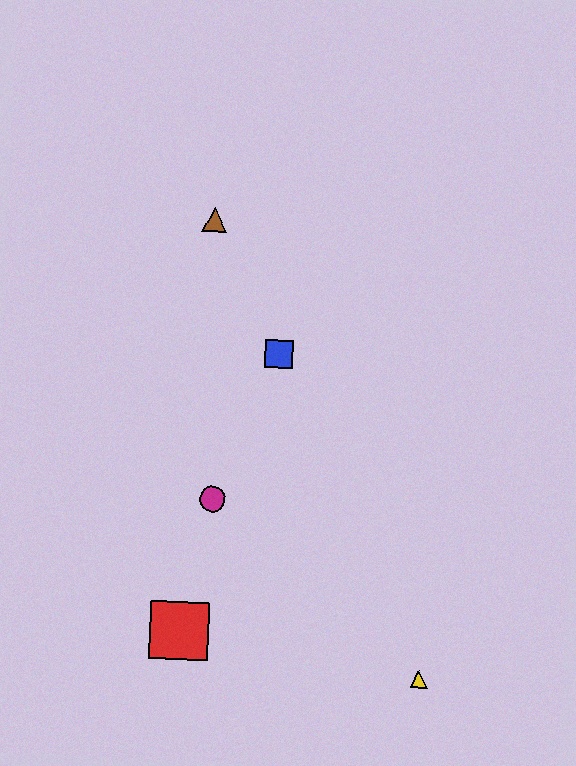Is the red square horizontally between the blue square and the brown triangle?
No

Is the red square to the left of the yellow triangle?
Yes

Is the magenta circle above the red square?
Yes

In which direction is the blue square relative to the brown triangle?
The blue square is below the brown triangle.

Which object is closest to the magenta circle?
The red square is closest to the magenta circle.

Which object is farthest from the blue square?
The yellow triangle is farthest from the blue square.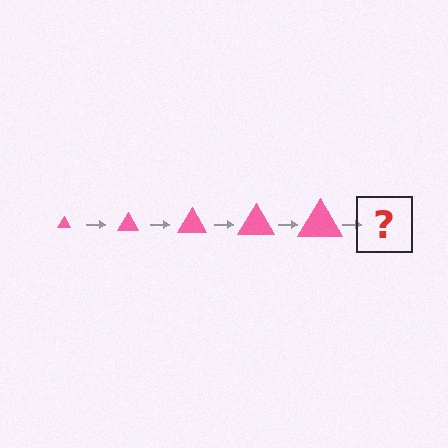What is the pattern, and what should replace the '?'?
The pattern is that the triangle gets progressively larger each step. The '?' should be a pink triangle, larger than the previous one.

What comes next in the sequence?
The next element should be a pink triangle, larger than the previous one.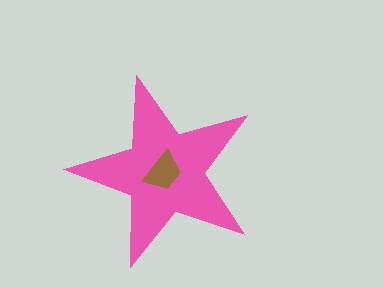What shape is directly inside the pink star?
The brown trapezoid.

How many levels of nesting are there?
2.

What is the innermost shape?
The brown trapezoid.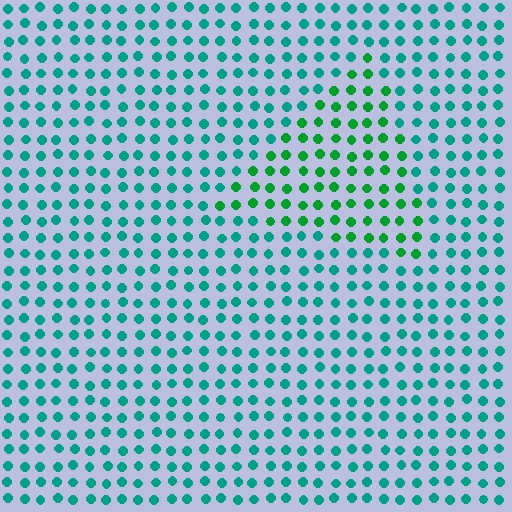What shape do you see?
I see a triangle.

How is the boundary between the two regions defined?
The boundary is defined purely by a slight shift in hue (about 35 degrees). Spacing, size, and orientation are identical on both sides.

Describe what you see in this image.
The image is filled with small teal elements in a uniform arrangement. A triangle-shaped region is visible where the elements are tinted to a slightly different hue, forming a subtle color boundary.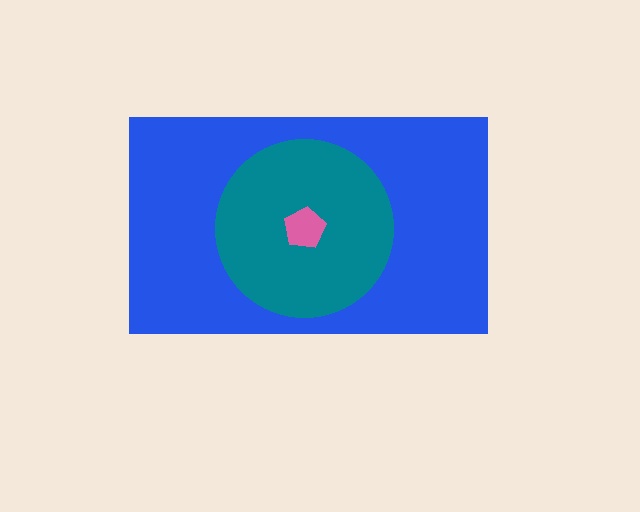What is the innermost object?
The pink pentagon.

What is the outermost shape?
The blue rectangle.